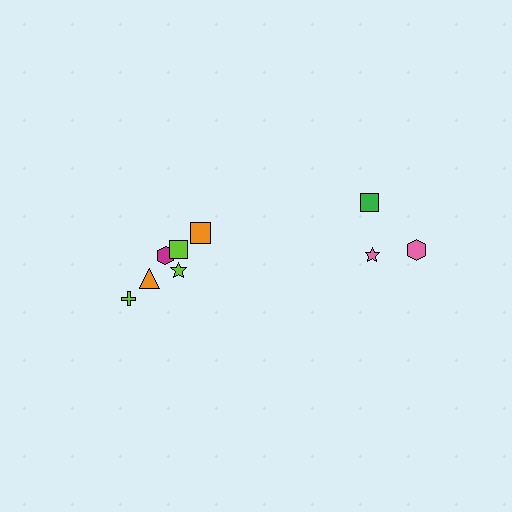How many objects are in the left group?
There are 6 objects.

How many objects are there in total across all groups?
There are 9 objects.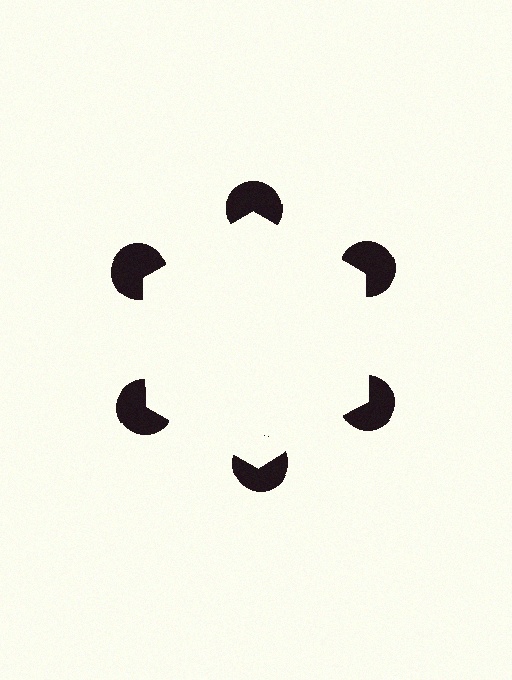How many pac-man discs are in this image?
There are 6 — one at each vertex of the illusory hexagon.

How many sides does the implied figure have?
6 sides.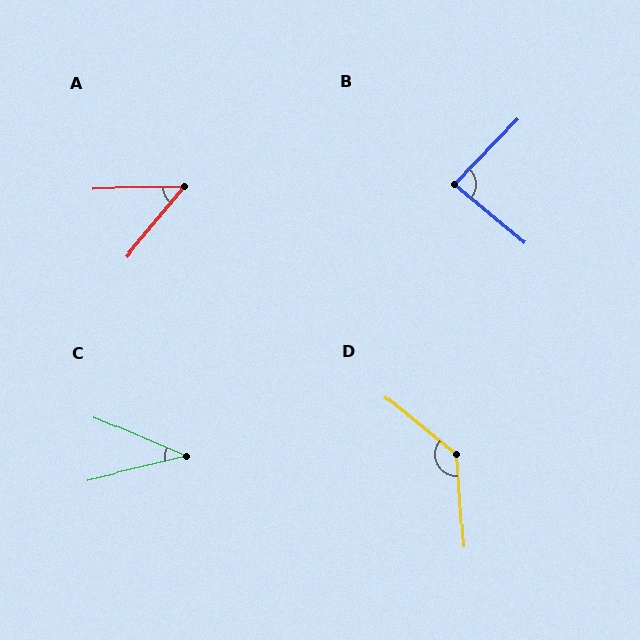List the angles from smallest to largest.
C (36°), A (49°), B (86°), D (133°).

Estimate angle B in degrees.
Approximately 86 degrees.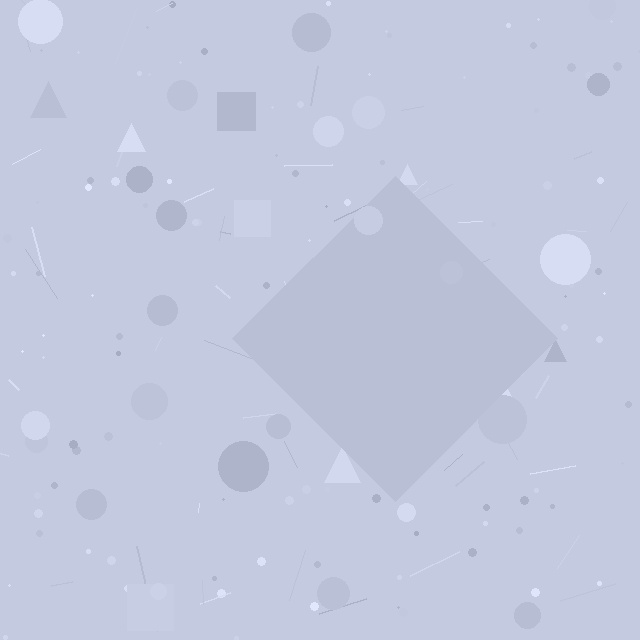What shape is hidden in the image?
A diamond is hidden in the image.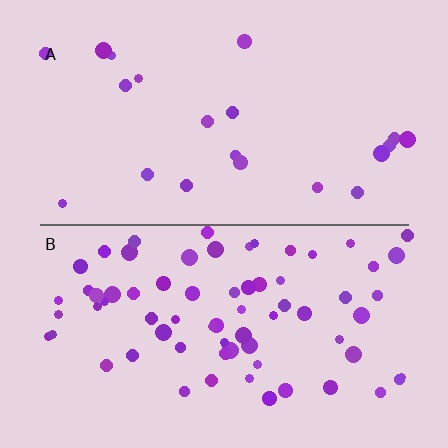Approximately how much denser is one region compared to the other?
Approximately 3.4× — region B over region A.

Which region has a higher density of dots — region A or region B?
B (the bottom).